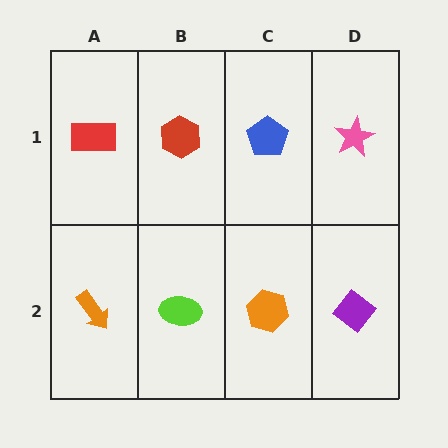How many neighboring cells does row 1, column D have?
2.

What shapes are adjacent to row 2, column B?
A red hexagon (row 1, column B), an orange arrow (row 2, column A), an orange hexagon (row 2, column C).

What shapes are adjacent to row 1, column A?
An orange arrow (row 2, column A), a red hexagon (row 1, column B).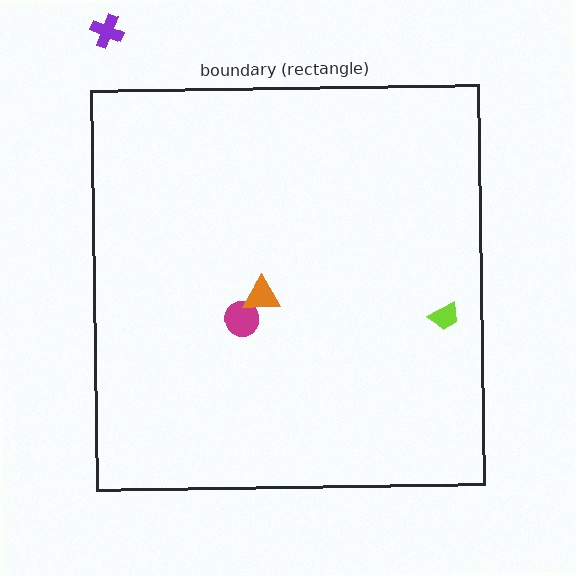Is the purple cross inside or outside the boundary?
Outside.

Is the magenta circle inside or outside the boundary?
Inside.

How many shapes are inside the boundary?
3 inside, 1 outside.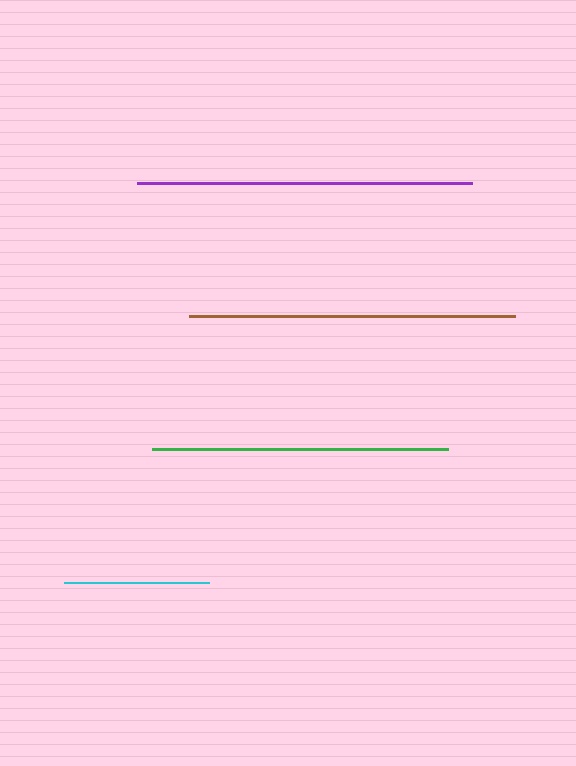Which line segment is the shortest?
The cyan line is the shortest at approximately 145 pixels.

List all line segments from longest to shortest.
From longest to shortest: purple, brown, green, cyan.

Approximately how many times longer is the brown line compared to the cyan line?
The brown line is approximately 2.3 times the length of the cyan line.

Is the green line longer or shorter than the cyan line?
The green line is longer than the cyan line.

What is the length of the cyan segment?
The cyan segment is approximately 145 pixels long.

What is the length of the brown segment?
The brown segment is approximately 327 pixels long.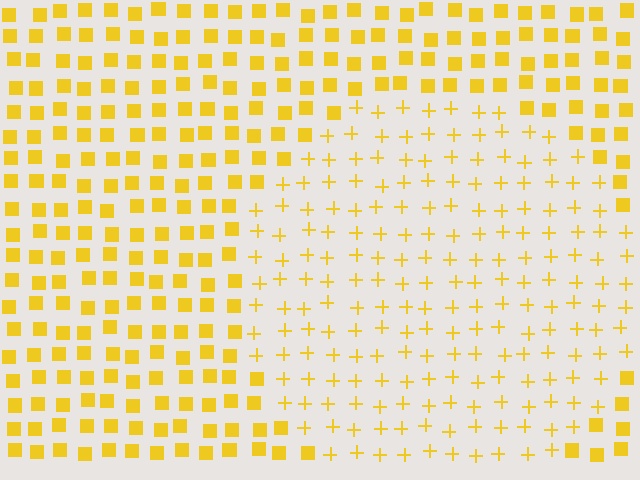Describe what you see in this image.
The image is filled with small yellow elements arranged in a uniform grid. A circle-shaped region contains plus signs, while the surrounding area contains squares. The boundary is defined purely by the change in element shape.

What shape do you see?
I see a circle.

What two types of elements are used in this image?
The image uses plus signs inside the circle region and squares outside it.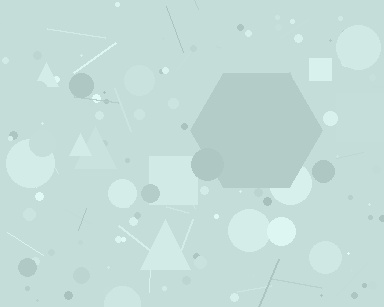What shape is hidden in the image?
A hexagon is hidden in the image.